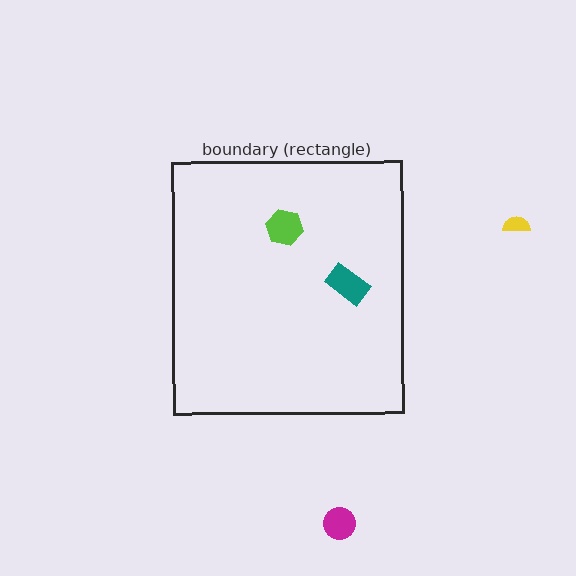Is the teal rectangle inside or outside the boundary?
Inside.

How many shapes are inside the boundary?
2 inside, 2 outside.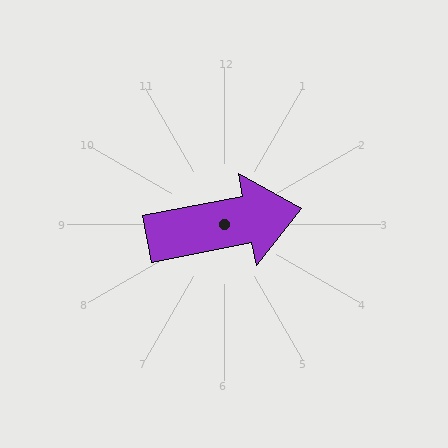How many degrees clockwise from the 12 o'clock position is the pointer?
Approximately 79 degrees.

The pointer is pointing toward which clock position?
Roughly 3 o'clock.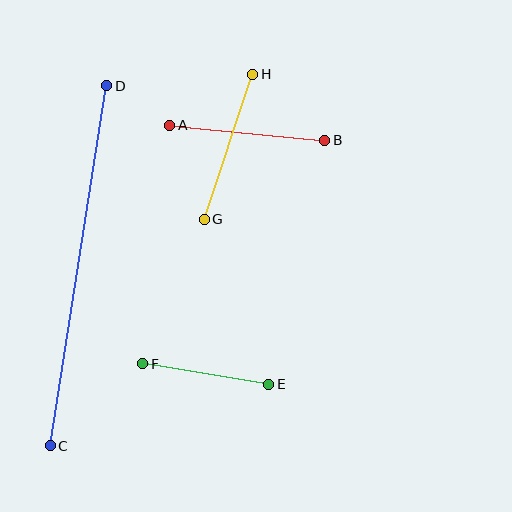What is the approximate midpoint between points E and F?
The midpoint is at approximately (206, 374) pixels.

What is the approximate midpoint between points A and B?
The midpoint is at approximately (247, 133) pixels.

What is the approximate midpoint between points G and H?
The midpoint is at approximately (228, 147) pixels.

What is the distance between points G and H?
The distance is approximately 153 pixels.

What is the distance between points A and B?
The distance is approximately 156 pixels.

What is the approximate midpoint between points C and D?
The midpoint is at approximately (79, 266) pixels.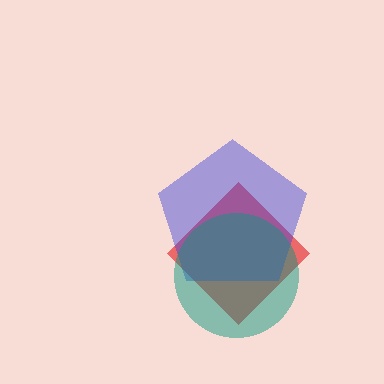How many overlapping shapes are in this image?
There are 3 overlapping shapes in the image.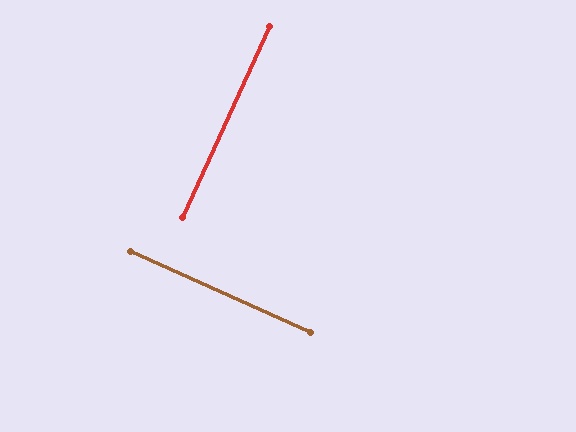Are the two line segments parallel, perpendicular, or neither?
Perpendicular — they meet at approximately 90°.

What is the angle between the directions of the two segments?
Approximately 90 degrees.